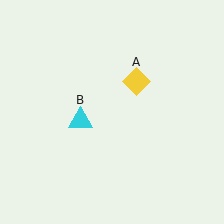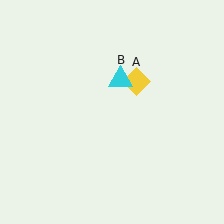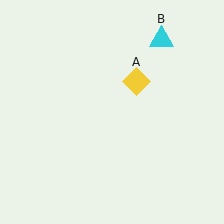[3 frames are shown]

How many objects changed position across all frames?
1 object changed position: cyan triangle (object B).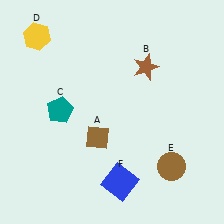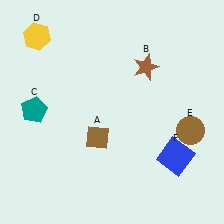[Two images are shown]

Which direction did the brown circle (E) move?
The brown circle (E) moved up.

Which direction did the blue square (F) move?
The blue square (F) moved right.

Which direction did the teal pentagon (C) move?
The teal pentagon (C) moved left.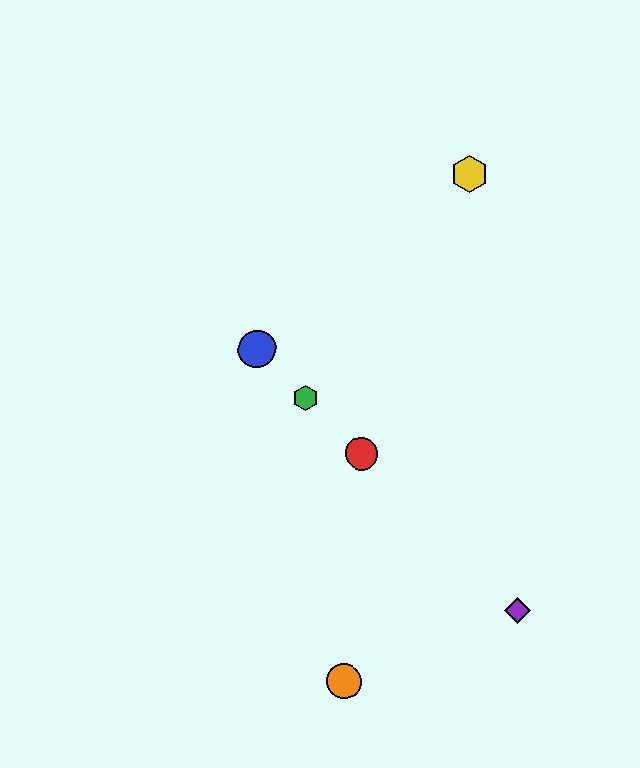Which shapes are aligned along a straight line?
The red circle, the blue circle, the green hexagon, the purple diamond are aligned along a straight line.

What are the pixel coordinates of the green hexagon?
The green hexagon is at (305, 398).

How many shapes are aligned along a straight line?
4 shapes (the red circle, the blue circle, the green hexagon, the purple diamond) are aligned along a straight line.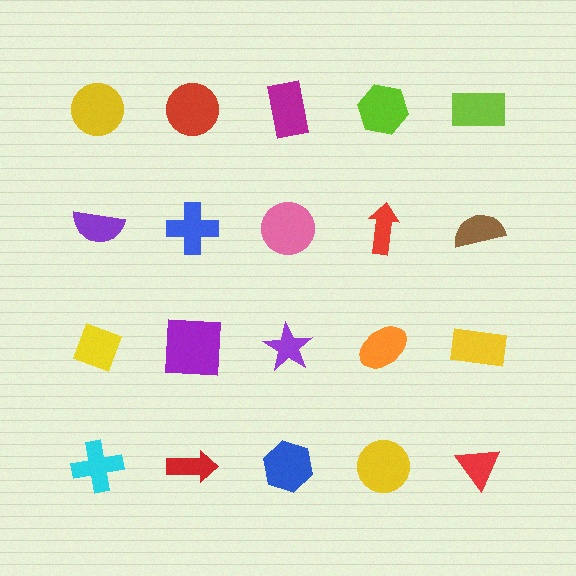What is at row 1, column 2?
A red circle.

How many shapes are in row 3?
5 shapes.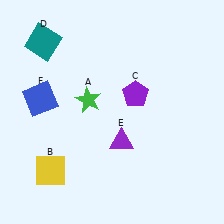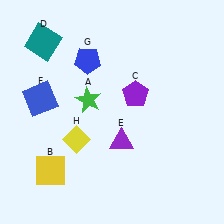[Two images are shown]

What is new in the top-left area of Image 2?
A blue pentagon (G) was added in the top-left area of Image 2.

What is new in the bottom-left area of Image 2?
A yellow diamond (H) was added in the bottom-left area of Image 2.